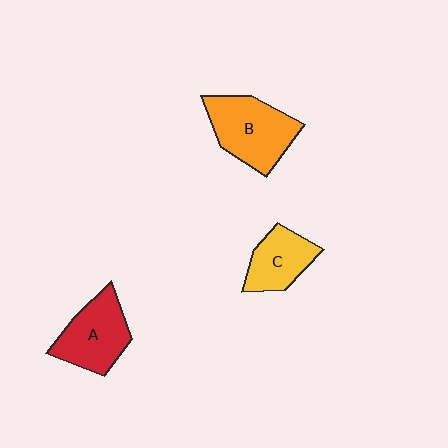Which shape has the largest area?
Shape B (orange).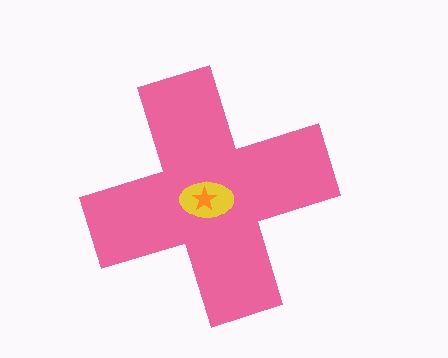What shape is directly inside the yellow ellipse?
The orange star.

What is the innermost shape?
The orange star.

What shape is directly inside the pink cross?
The yellow ellipse.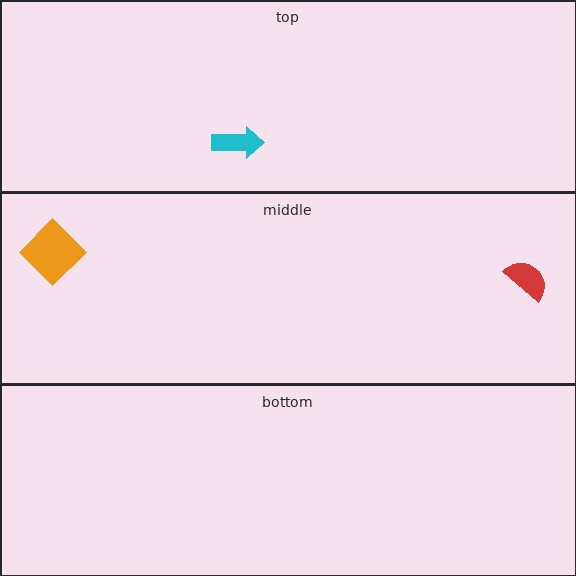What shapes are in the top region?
The cyan arrow.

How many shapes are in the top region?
1.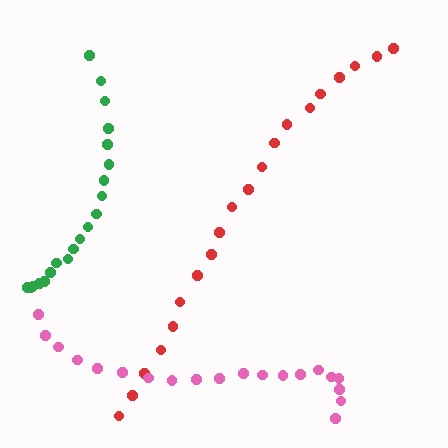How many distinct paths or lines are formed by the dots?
There are 3 distinct paths.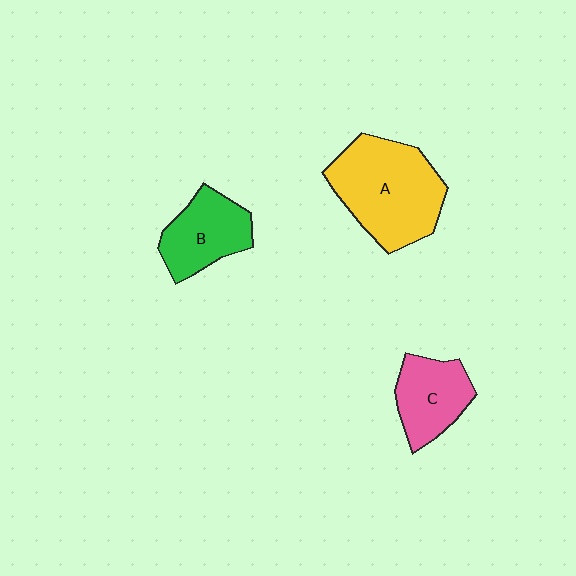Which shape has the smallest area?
Shape C (pink).